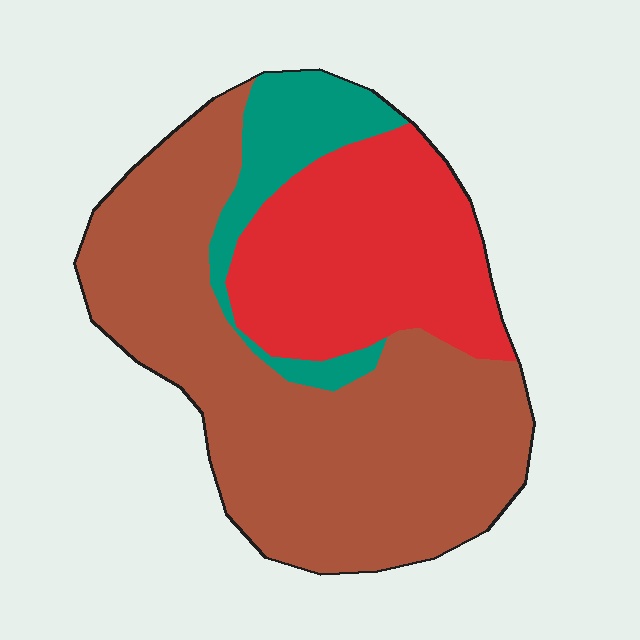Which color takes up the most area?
Brown, at roughly 60%.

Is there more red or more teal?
Red.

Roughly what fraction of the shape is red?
Red takes up about one third (1/3) of the shape.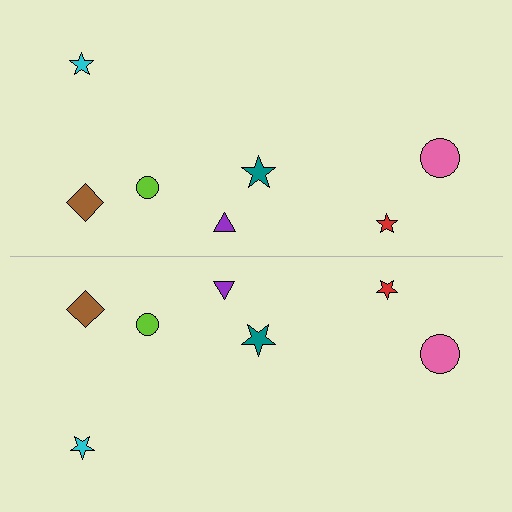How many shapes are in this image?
There are 14 shapes in this image.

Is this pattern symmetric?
Yes, this pattern has bilateral (reflection) symmetry.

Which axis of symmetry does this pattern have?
The pattern has a horizontal axis of symmetry running through the center of the image.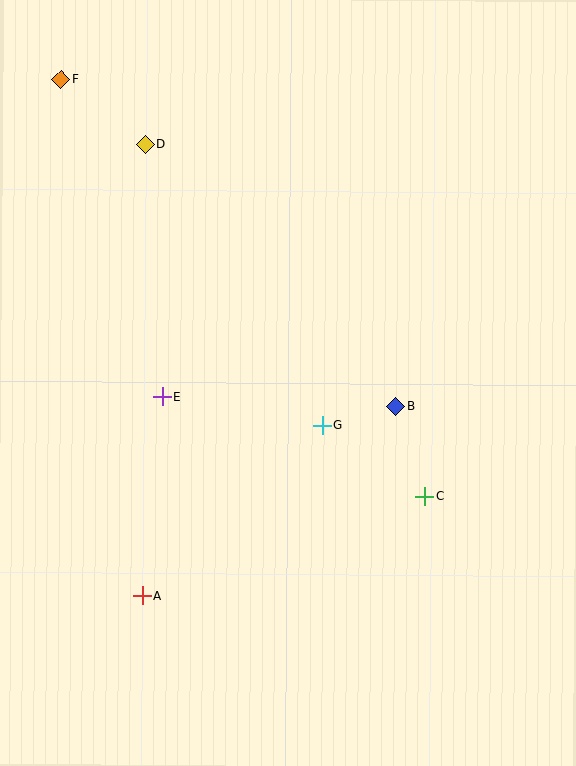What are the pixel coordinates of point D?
Point D is at (145, 144).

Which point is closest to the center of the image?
Point G at (322, 426) is closest to the center.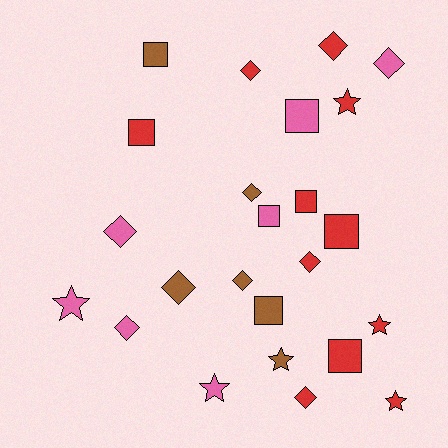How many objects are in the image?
There are 24 objects.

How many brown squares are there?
There are 2 brown squares.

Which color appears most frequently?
Red, with 11 objects.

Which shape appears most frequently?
Diamond, with 10 objects.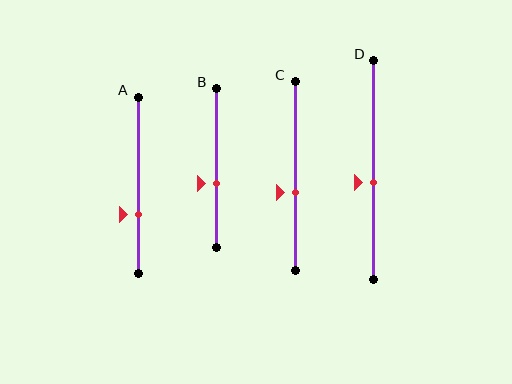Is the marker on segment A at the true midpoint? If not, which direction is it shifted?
No, the marker on segment A is shifted downward by about 17% of the segment length.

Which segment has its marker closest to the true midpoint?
Segment D has its marker closest to the true midpoint.